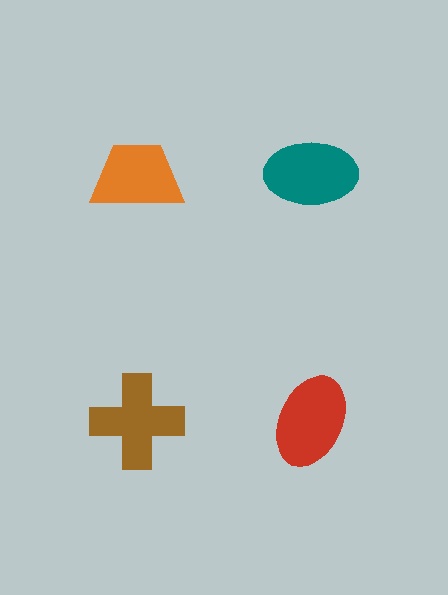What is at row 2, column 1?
A brown cross.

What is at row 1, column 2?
A teal ellipse.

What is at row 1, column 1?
An orange trapezoid.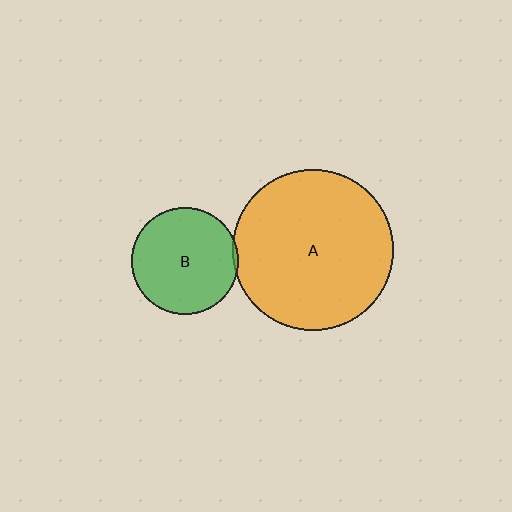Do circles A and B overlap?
Yes.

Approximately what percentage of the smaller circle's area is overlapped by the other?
Approximately 5%.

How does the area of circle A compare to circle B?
Approximately 2.3 times.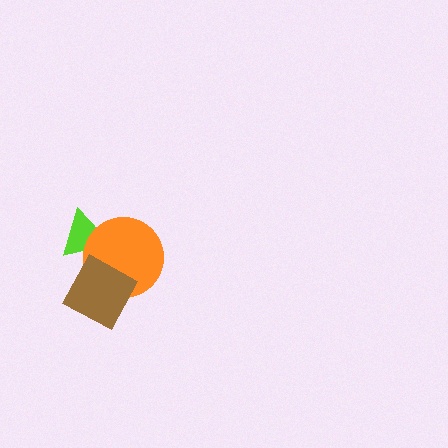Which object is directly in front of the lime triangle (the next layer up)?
The orange circle is directly in front of the lime triangle.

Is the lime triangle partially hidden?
Yes, it is partially covered by another shape.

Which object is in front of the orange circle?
The brown diamond is in front of the orange circle.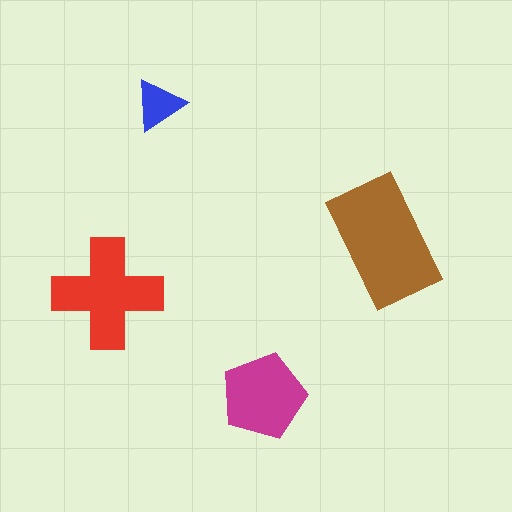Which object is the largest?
The brown rectangle.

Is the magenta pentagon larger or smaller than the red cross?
Smaller.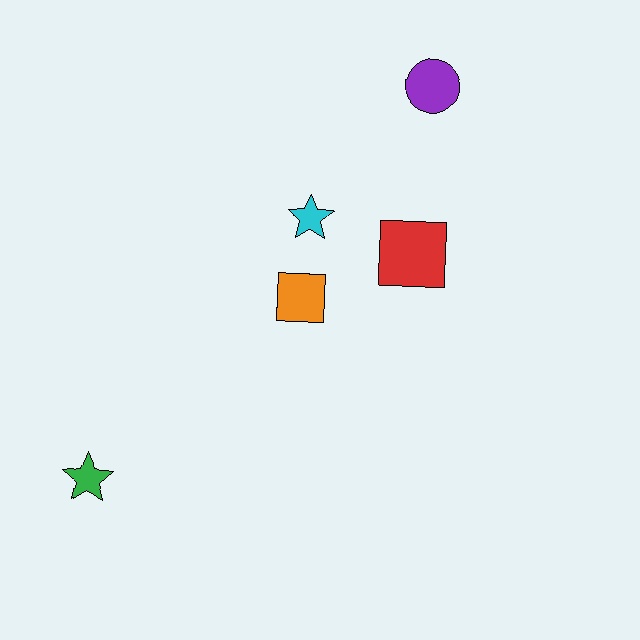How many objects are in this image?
There are 5 objects.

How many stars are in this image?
There are 2 stars.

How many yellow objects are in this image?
There are no yellow objects.